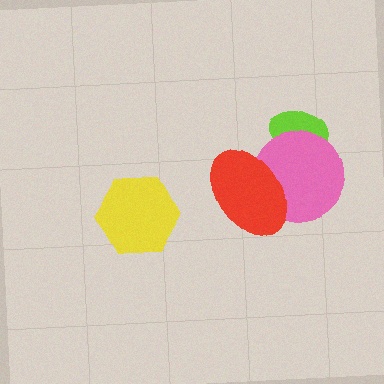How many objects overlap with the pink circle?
2 objects overlap with the pink circle.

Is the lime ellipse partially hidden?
Yes, it is partially covered by another shape.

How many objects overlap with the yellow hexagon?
0 objects overlap with the yellow hexagon.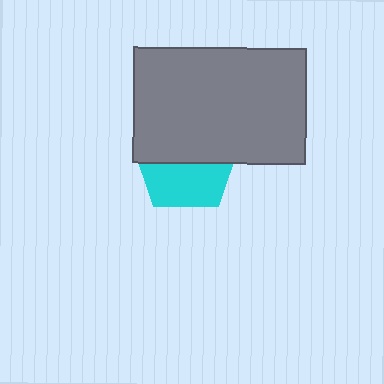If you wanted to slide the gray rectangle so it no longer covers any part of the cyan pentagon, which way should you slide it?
Slide it up — that is the most direct way to separate the two shapes.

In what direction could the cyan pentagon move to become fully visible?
The cyan pentagon could move down. That would shift it out from behind the gray rectangle entirely.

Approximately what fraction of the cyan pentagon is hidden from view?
Roughly 53% of the cyan pentagon is hidden behind the gray rectangle.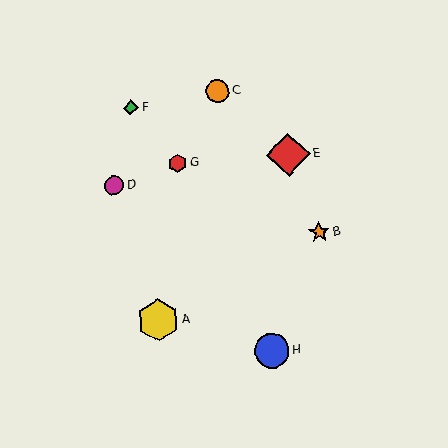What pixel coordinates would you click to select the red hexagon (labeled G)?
Click at (178, 163) to select the red hexagon G.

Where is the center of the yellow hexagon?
The center of the yellow hexagon is at (158, 320).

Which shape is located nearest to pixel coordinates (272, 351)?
The blue circle (labeled H) at (272, 350) is nearest to that location.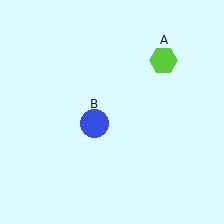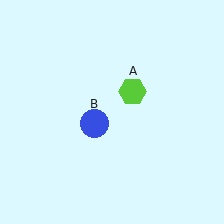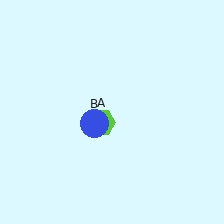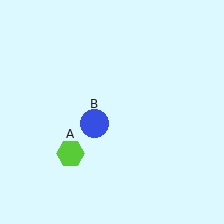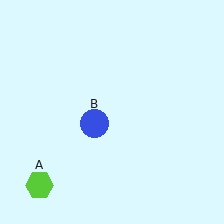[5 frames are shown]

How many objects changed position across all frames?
1 object changed position: lime hexagon (object A).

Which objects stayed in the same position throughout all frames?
Blue circle (object B) remained stationary.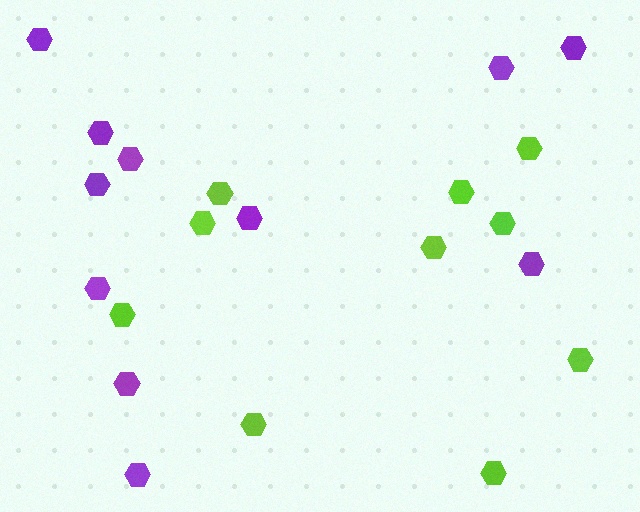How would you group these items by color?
There are 2 groups: one group of purple hexagons (11) and one group of lime hexagons (10).